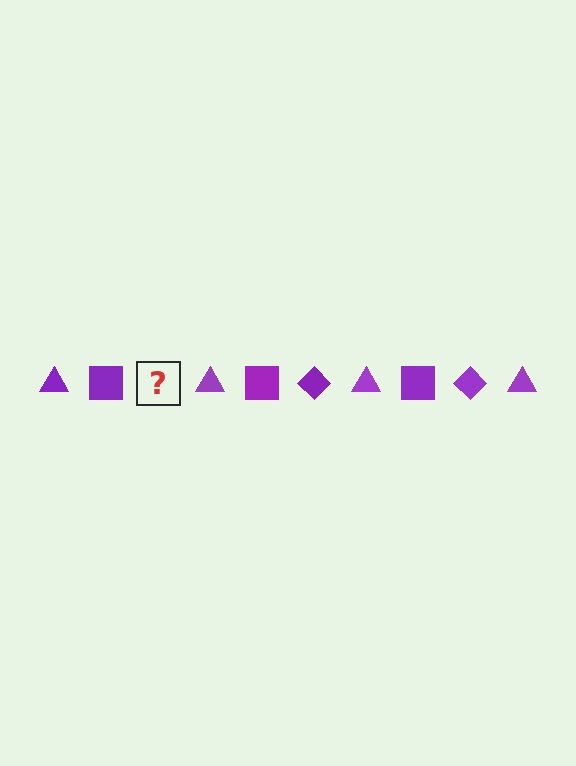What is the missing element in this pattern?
The missing element is a purple diamond.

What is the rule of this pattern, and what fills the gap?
The rule is that the pattern cycles through triangle, square, diamond shapes in purple. The gap should be filled with a purple diamond.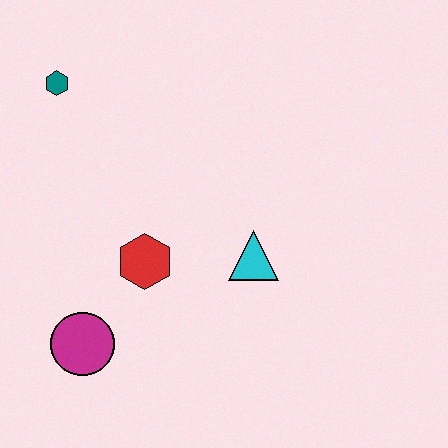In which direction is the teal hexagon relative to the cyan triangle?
The teal hexagon is to the left of the cyan triangle.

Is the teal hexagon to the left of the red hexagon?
Yes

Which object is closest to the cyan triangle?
The red hexagon is closest to the cyan triangle.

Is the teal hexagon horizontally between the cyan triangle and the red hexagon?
No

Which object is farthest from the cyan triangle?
The teal hexagon is farthest from the cyan triangle.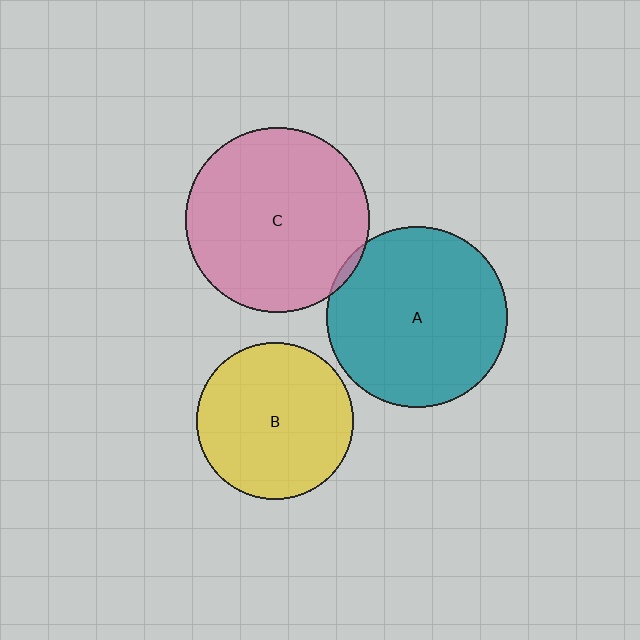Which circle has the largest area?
Circle C (pink).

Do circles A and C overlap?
Yes.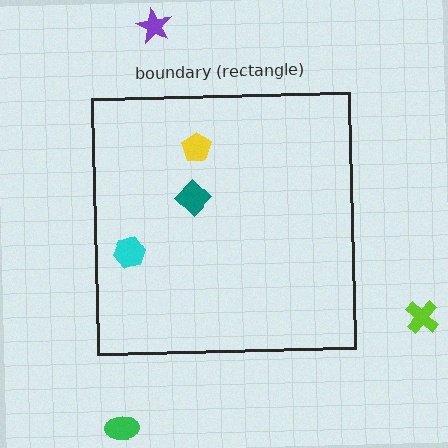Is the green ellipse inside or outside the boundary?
Outside.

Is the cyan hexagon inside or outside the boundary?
Inside.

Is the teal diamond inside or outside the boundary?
Inside.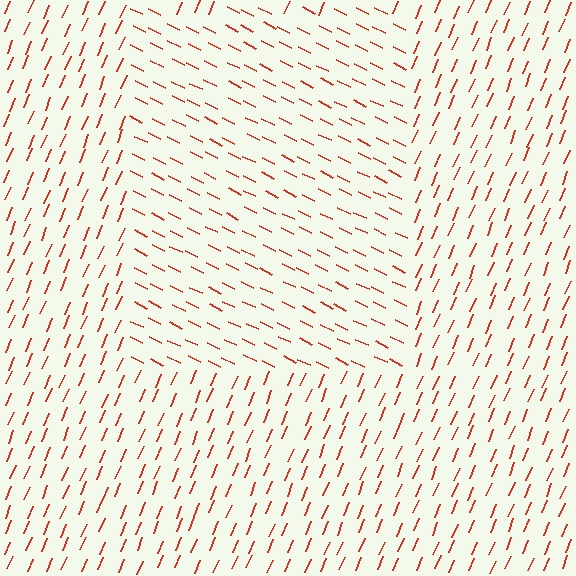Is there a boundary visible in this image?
Yes, there is a texture boundary formed by a change in line orientation.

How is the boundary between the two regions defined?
The boundary is defined purely by a change in line orientation (approximately 86 degrees difference). All lines are the same color and thickness.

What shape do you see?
I see a rectangle.